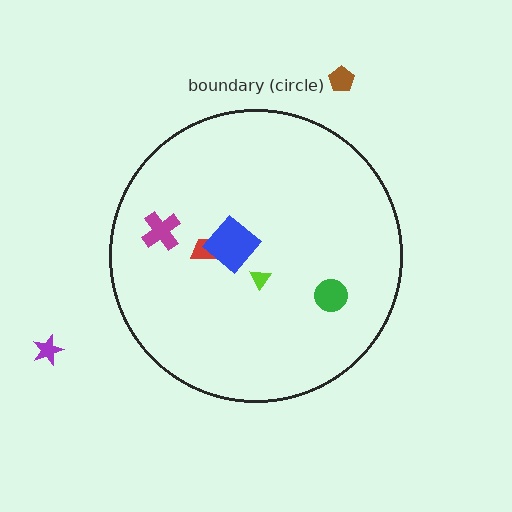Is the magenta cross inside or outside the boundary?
Inside.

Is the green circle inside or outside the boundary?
Inside.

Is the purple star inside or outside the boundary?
Outside.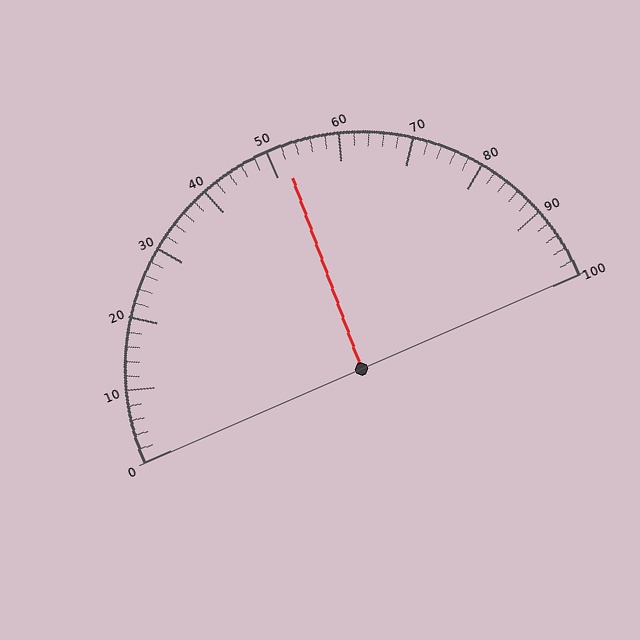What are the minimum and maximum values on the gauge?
The gauge ranges from 0 to 100.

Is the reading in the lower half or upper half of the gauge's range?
The reading is in the upper half of the range (0 to 100).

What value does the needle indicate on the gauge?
The needle indicates approximately 52.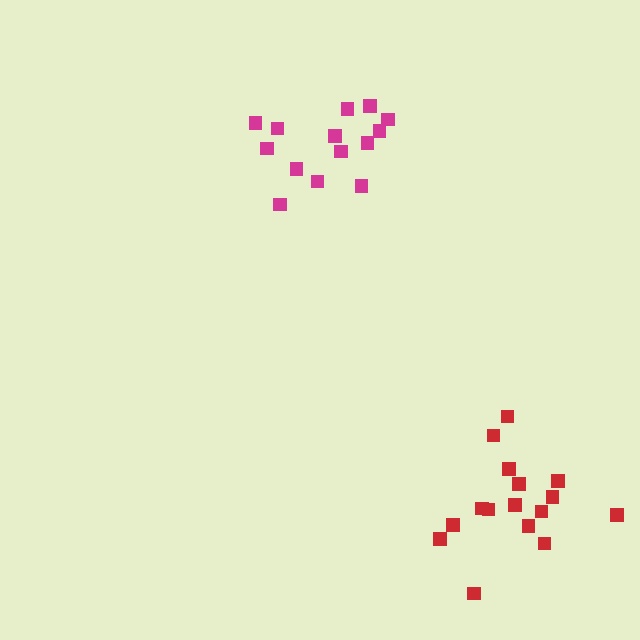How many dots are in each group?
Group 1: 14 dots, Group 2: 16 dots (30 total).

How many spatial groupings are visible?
There are 2 spatial groupings.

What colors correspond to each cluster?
The clusters are colored: magenta, red.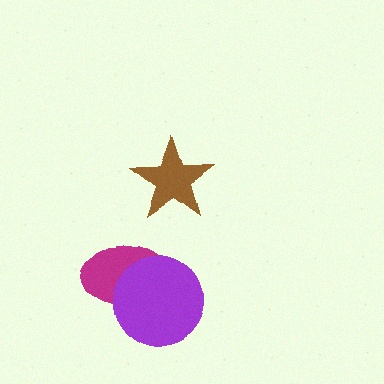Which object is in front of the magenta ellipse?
The purple circle is in front of the magenta ellipse.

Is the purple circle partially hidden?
No, no other shape covers it.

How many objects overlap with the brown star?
0 objects overlap with the brown star.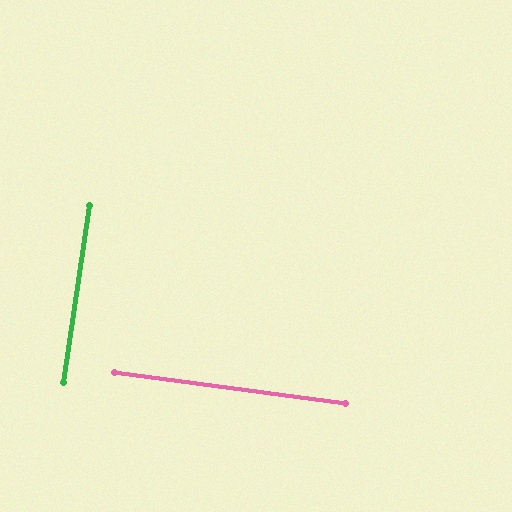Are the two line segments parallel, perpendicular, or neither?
Perpendicular — they meet at approximately 89°.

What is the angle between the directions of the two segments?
Approximately 89 degrees.